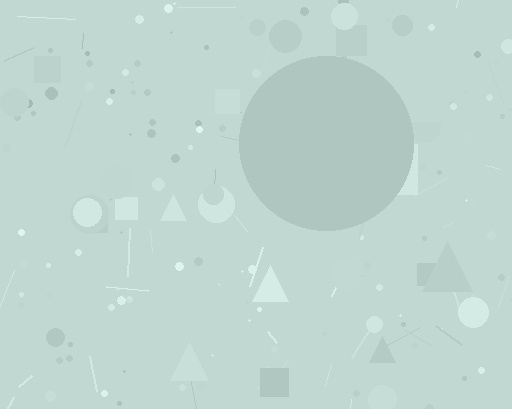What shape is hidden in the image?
A circle is hidden in the image.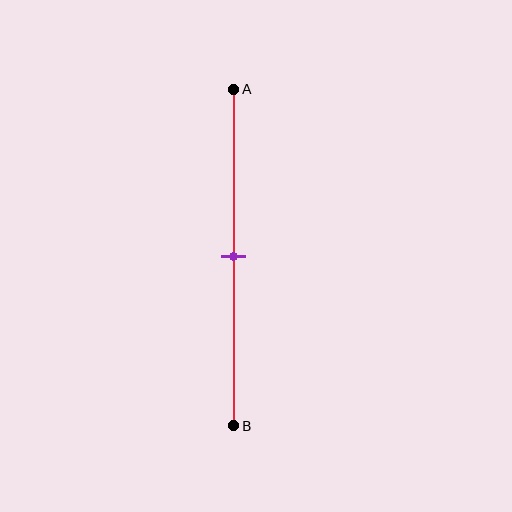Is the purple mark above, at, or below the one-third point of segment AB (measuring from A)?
The purple mark is below the one-third point of segment AB.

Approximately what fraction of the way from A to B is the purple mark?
The purple mark is approximately 50% of the way from A to B.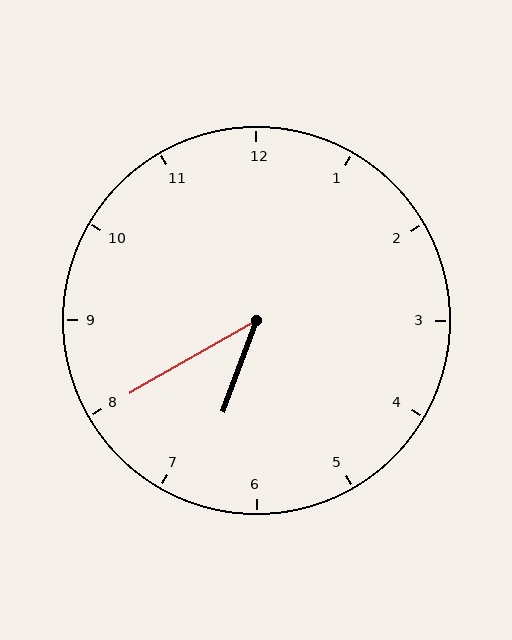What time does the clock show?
6:40.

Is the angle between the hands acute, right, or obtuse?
It is acute.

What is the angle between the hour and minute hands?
Approximately 40 degrees.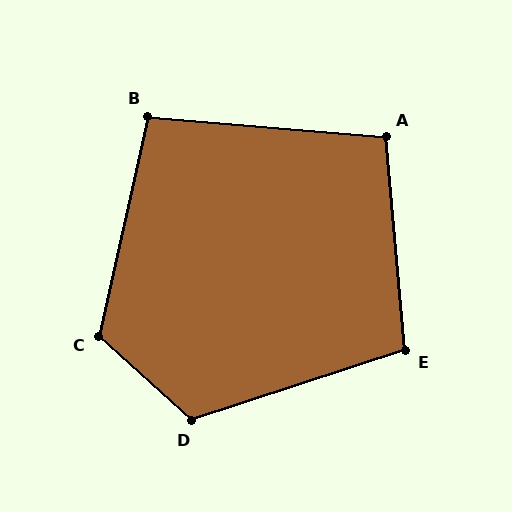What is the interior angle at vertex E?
Approximately 103 degrees (obtuse).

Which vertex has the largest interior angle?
C, at approximately 120 degrees.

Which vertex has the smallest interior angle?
B, at approximately 98 degrees.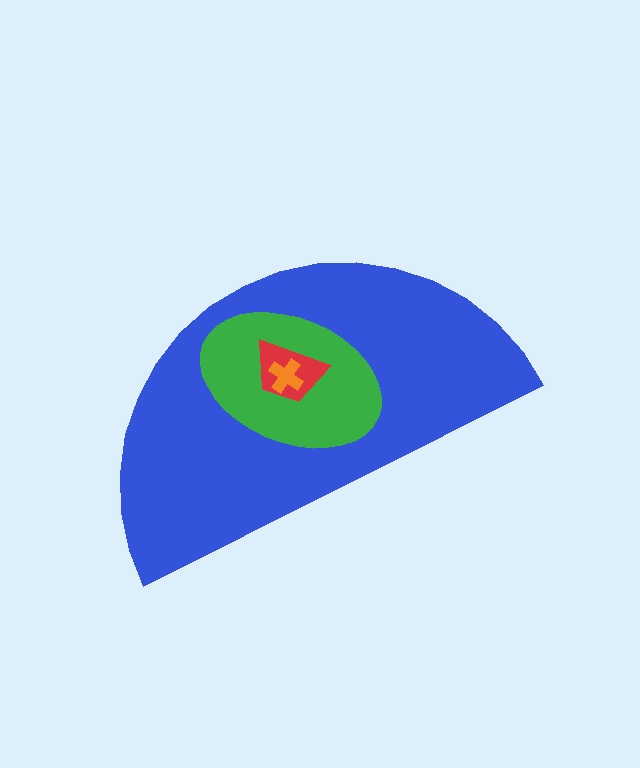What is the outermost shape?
The blue semicircle.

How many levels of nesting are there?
4.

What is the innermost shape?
The orange cross.